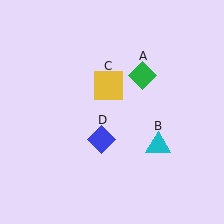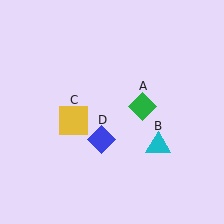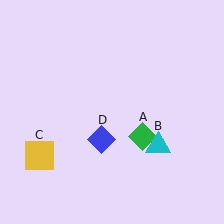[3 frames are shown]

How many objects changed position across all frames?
2 objects changed position: green diamond (object A), yellow square (object C).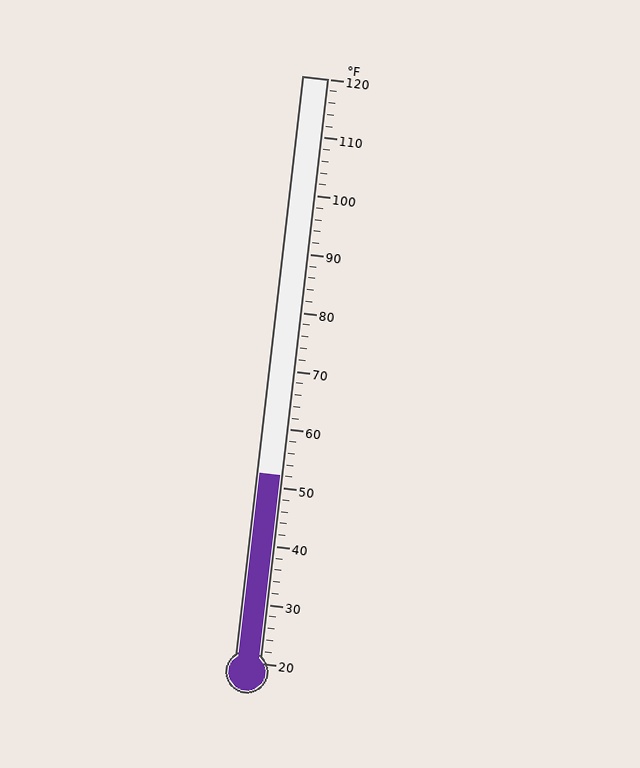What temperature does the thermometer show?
The thermometer shows approximately 52°F.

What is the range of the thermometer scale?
The thermometer scale ranges from 20°F to 120°F.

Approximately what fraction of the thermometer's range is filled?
The thermometer is filled to approximately 30% of its range.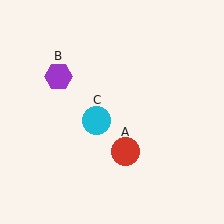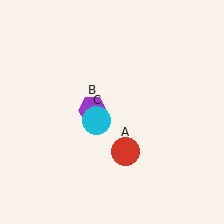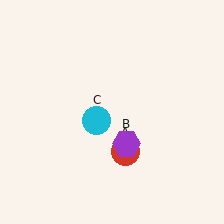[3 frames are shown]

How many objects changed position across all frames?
1 object changed position: purple hexagon (object B).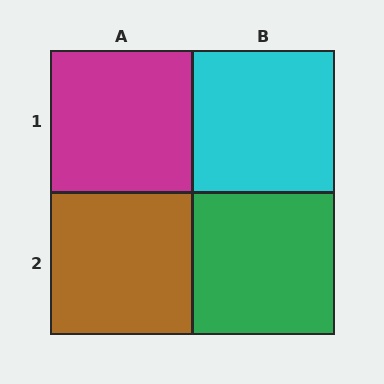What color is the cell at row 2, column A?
Brown.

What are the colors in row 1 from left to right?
Magenta, cyan.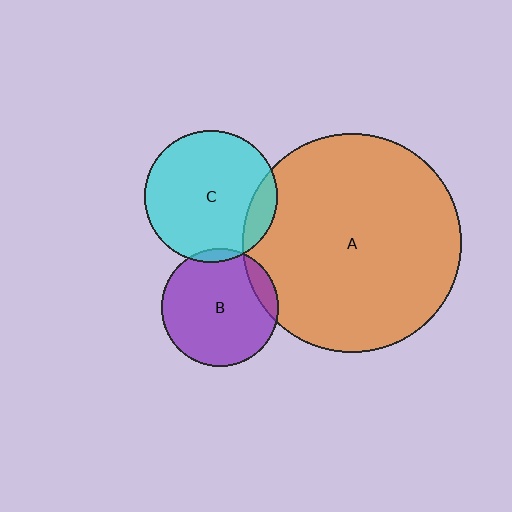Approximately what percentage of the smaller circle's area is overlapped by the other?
Approximately 10%.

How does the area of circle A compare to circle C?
Approximately 2.7 times.